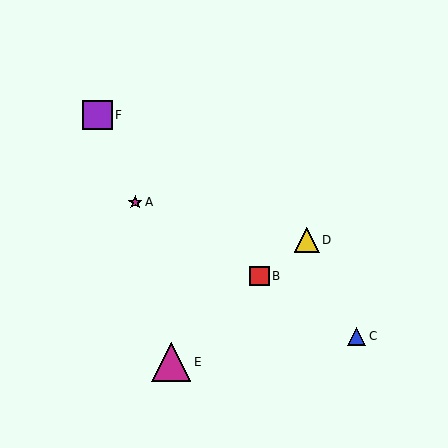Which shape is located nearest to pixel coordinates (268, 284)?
The red square (labeled B) at (260, 276) is nearest to that location.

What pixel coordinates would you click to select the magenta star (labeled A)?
Click at (135, 202) to select the magenta star A.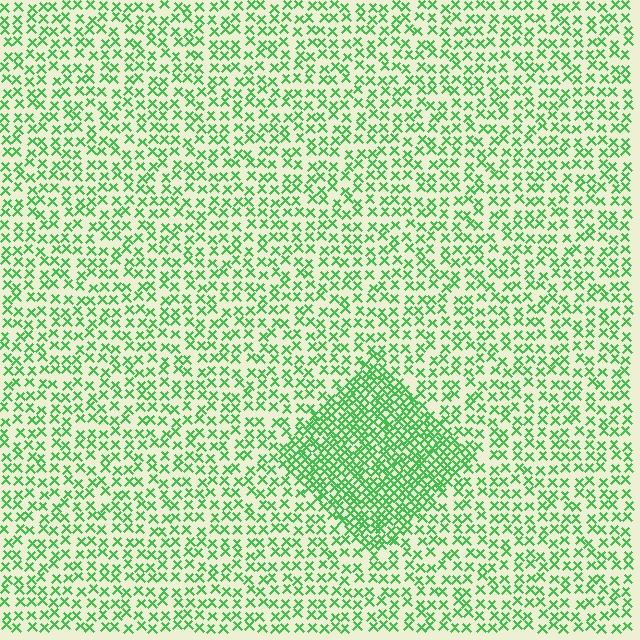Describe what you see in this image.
The image contains small green elements arranged at two different densities. A diamond-shaped region is visible where the elements are more densely packed than the surrounding area.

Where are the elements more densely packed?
The elements are more densely packed inside the diamond boundary.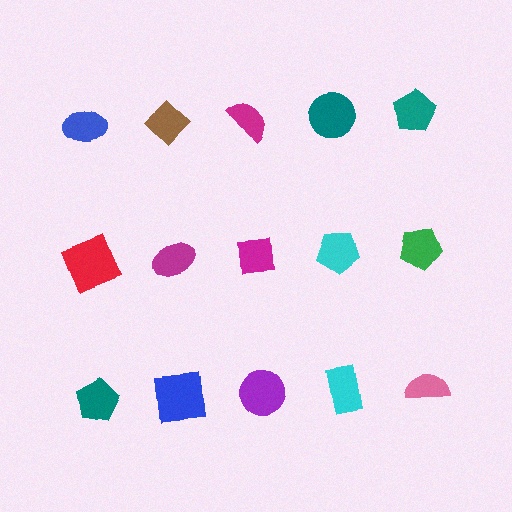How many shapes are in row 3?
5 shapes.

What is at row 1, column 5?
A teal pentagon.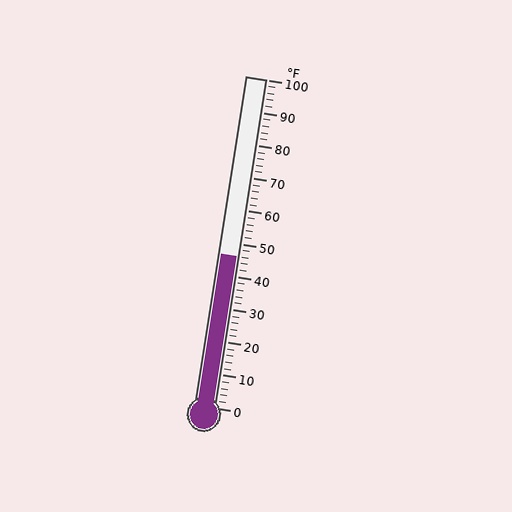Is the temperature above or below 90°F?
The temperature is below 90°F.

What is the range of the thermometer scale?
The thermometer scale ranges from 0°F to 100°F.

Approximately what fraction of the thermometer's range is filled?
The thermometer is filled to approximately 45% of its range.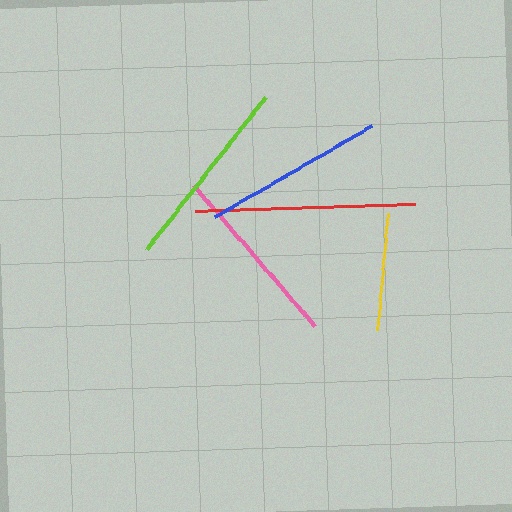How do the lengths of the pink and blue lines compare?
The pink and blue lines are approximately the same length.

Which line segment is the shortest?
The yellow line is the shortest at approximately 117 pixels.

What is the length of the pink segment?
The pink segment is approximately 186 pixels long.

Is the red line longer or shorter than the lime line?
The red line is longer than the lime line.